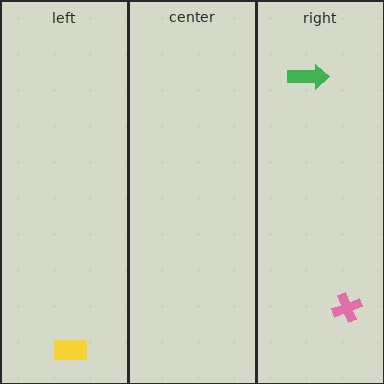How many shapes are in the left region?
1.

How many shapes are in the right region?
2.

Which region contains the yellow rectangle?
The left region.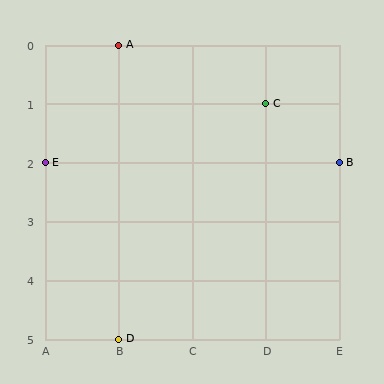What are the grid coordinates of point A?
Point A is at grid coordinates (B, 0).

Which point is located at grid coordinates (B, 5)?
Point D is at (B, 5).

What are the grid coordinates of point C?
Point C is at grid coordinates (D, 1).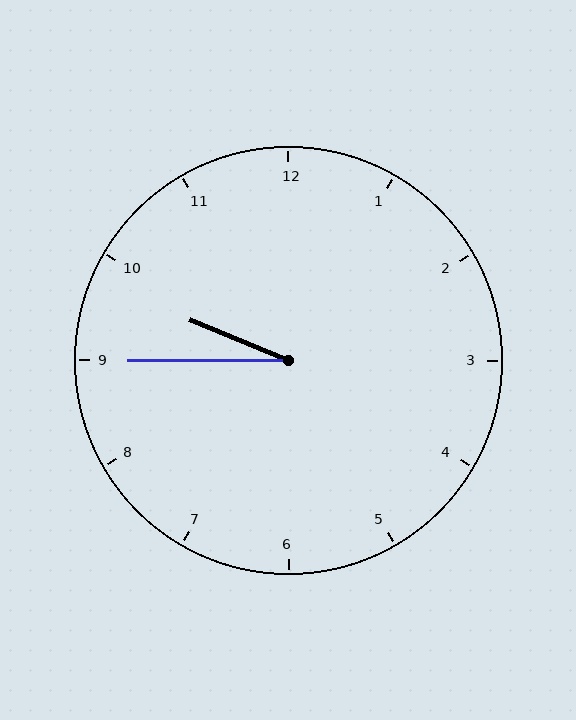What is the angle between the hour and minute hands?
Approximately 22 degrees.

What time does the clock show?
9:45.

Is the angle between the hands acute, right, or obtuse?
It is acute.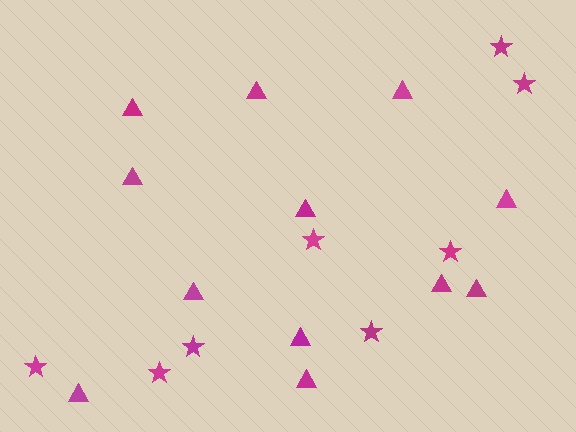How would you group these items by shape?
There are 2 groups: one group of triangles (12) and one group of stars (8).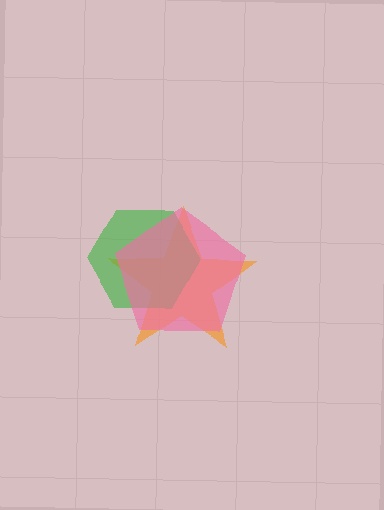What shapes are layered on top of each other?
The layered shapes are: an orange star, a green hexagon, a pink pentagon.